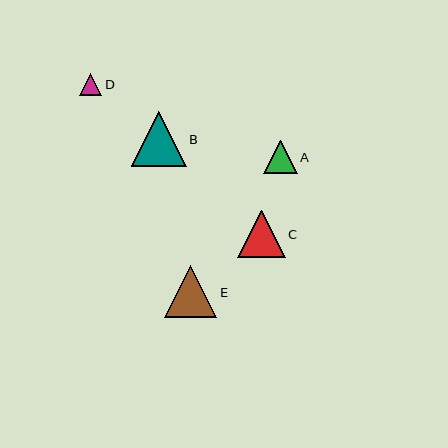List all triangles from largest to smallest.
From largest to smallest: B, E, C, A, D.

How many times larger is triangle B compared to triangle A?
Triangle B is approximately 1.6 times the size of triangle A.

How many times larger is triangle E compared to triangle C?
Triangle E is approximately 1.1 times the size of triangle C.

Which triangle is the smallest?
Triangle D is the smallest with a size of approximately 22 pixels.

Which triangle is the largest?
Triangle B is the largest with a size of approximately 55 pixels.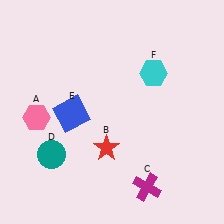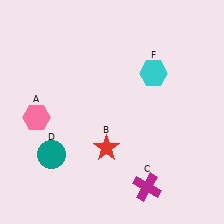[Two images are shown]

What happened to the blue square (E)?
The blue square (E) was removed in Image 2. It was in the bottom-left area of Image 1.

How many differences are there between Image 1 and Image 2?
There is 1 difference between the two images.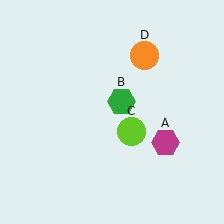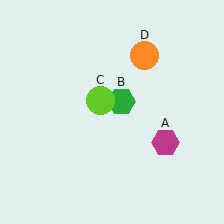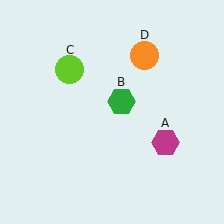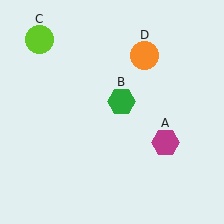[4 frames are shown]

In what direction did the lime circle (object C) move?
The lime circle (object C) moved up and to the left.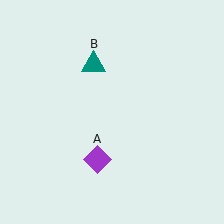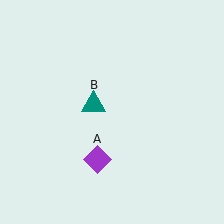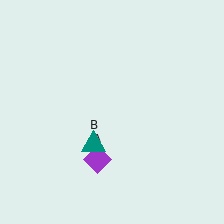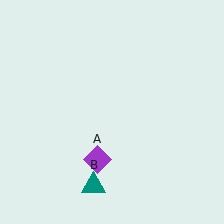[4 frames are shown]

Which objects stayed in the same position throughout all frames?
Purple diamond (object A) remained stationary.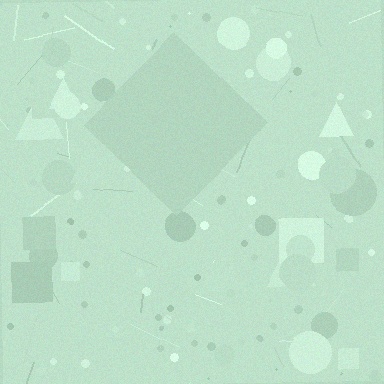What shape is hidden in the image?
A diamond is hidden in the image.